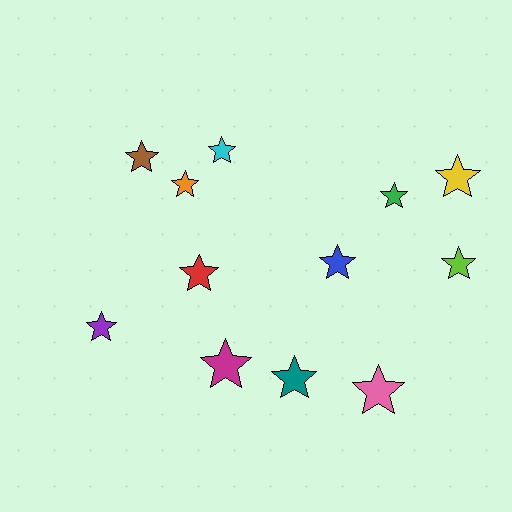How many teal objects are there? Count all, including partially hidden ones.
There is 1 teal object.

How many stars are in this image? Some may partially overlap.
There are 12 stars.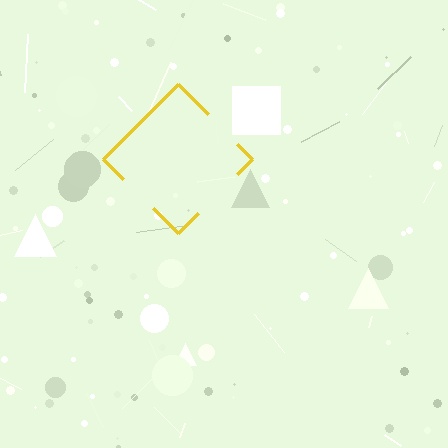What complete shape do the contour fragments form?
The contour fragments form a diamond.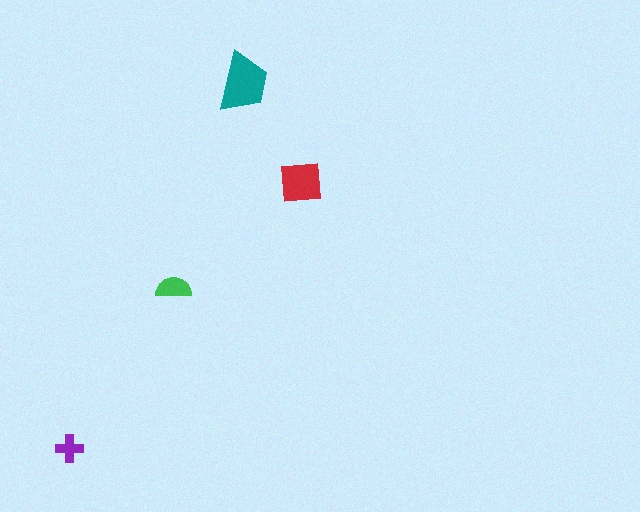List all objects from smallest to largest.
The purple cross, the green semicircle, the red square, the teal trapezoid.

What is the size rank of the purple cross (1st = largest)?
4th.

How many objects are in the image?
There are 4 objects in the image.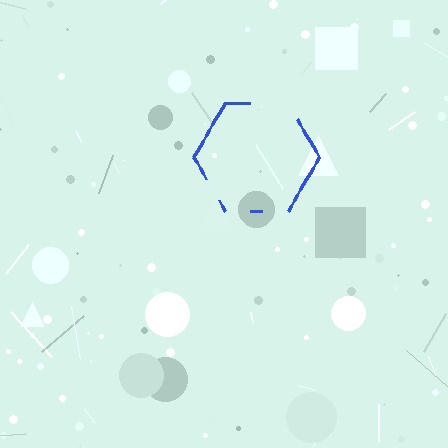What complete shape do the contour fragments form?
The contour fragments form a hexagon.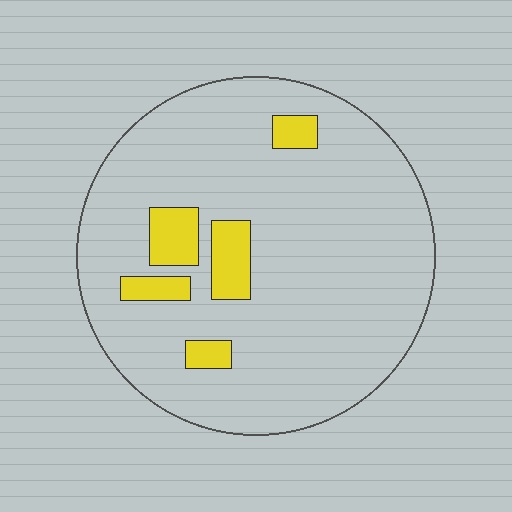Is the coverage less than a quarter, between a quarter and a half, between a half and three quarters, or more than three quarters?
Less than a quarter.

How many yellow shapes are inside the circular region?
5.